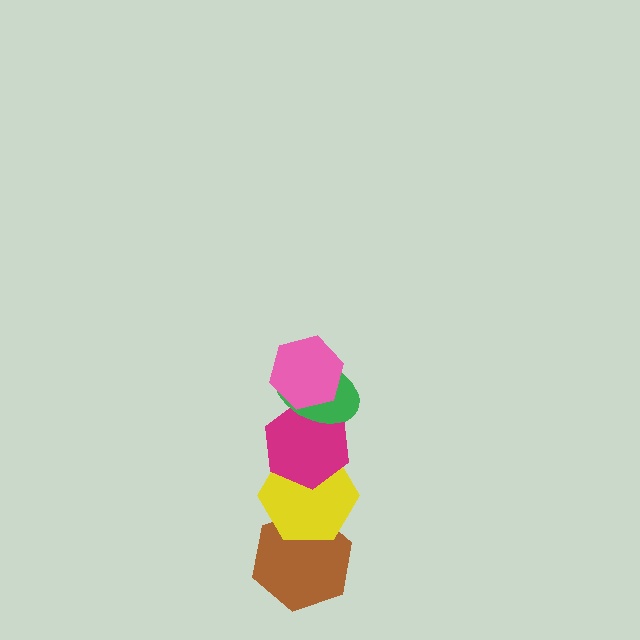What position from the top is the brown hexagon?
The brown hexagon is 5th from the top.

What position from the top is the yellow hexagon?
The yellow hexagon is 4th from the top.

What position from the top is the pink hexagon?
The pink hexagon is 1st from the top.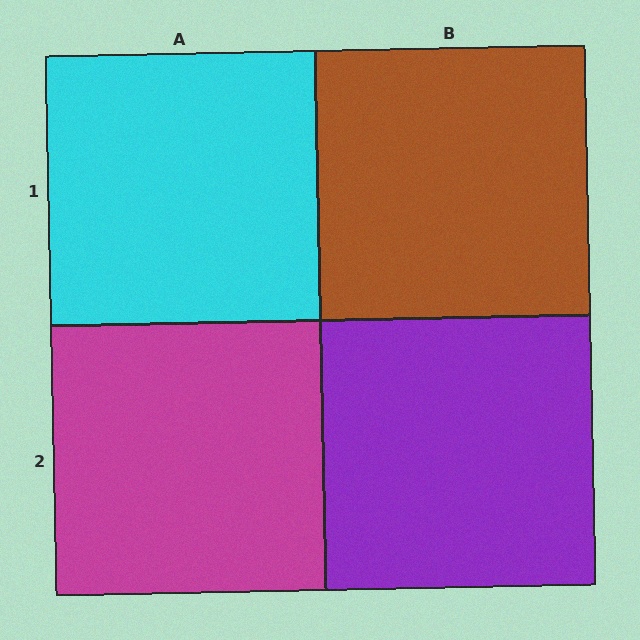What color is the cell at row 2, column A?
Magenta.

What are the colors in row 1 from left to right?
Cyan, brown.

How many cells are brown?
1 cell is brown.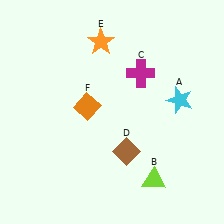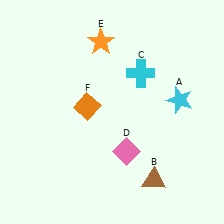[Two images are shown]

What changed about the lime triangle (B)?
In Image 1, B is lime. In Image 2, it changed to brown.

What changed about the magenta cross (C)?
In Image 1, C is magenta. In Image 2, it changed to cyan.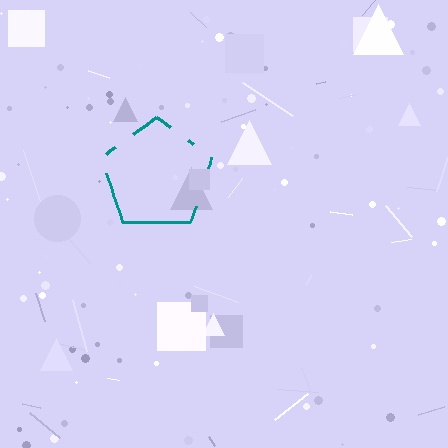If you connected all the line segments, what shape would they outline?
They would outline a pentagon.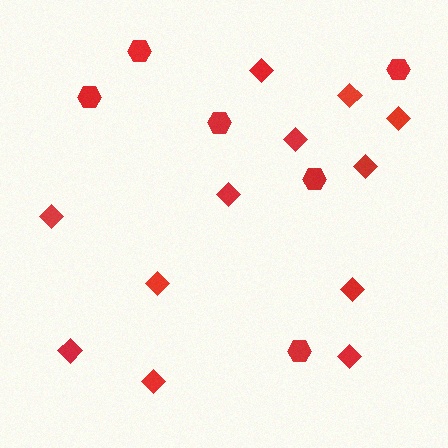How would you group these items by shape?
There are 2 groups: one group of hexagons (6) and one group of diamonds (12).